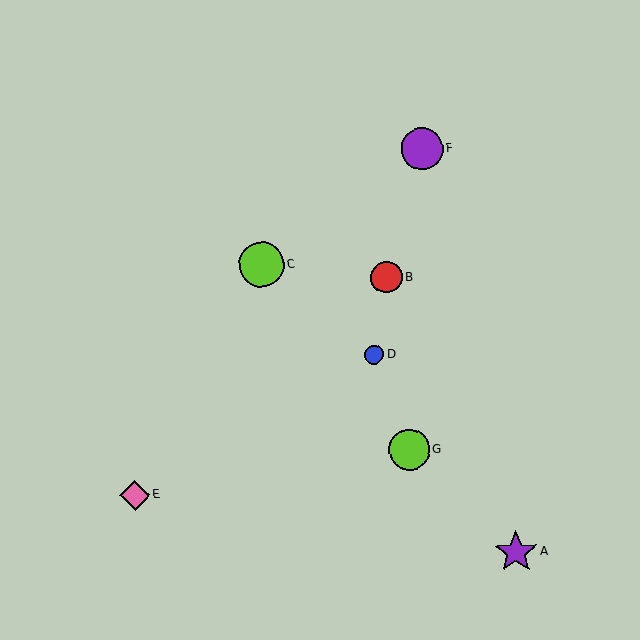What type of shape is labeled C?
Shape C is a lime circle.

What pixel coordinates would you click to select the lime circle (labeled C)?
Click at (261, 265) to select the lime circle C.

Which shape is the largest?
The lime circle (labeled C) is the largest.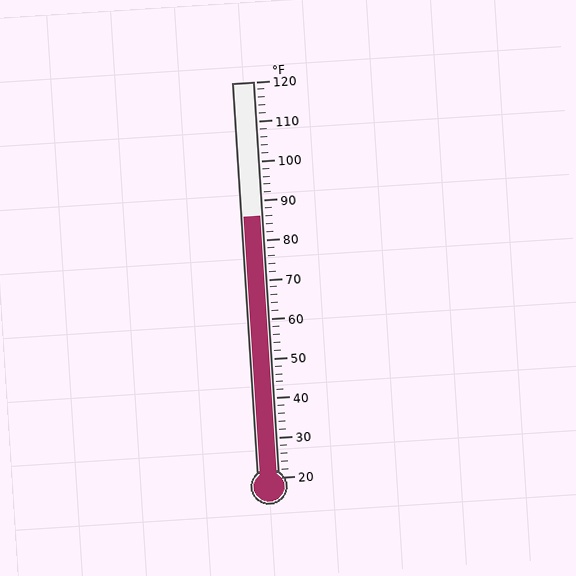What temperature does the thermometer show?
The thermometer shows approximately 86°F.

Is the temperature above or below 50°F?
The temperature is above 50°F.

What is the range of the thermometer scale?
The thermometer scale ranges from 20°F to 120°F.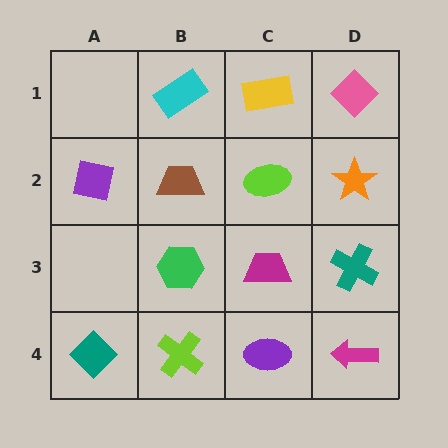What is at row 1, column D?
A pink diamond.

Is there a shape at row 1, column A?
No, that cell is empty.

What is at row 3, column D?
A teal cross.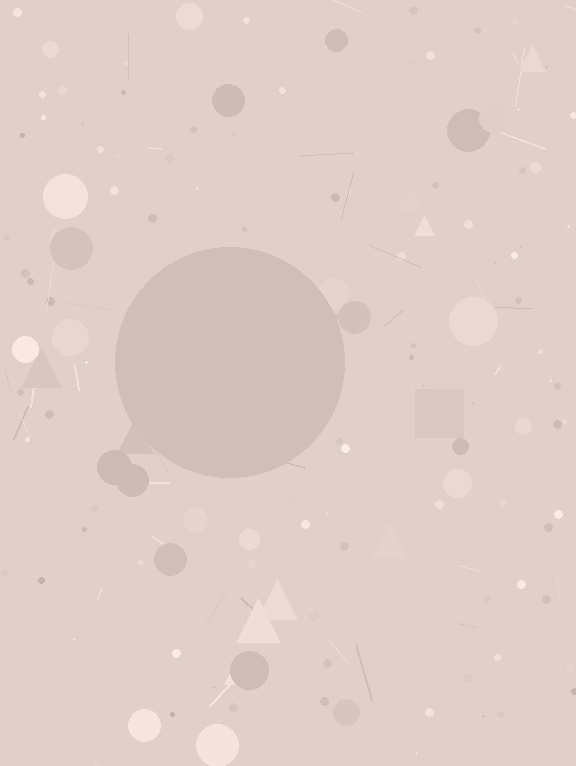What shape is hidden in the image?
A circle is hidden in the image.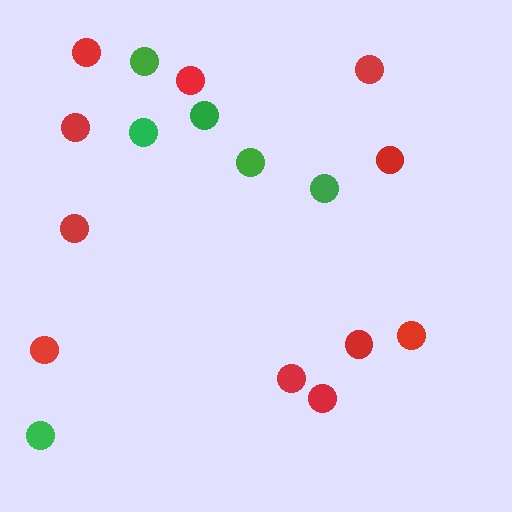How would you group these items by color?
There are 2 groups: one group of green circles (6) and one group of red circles (11).